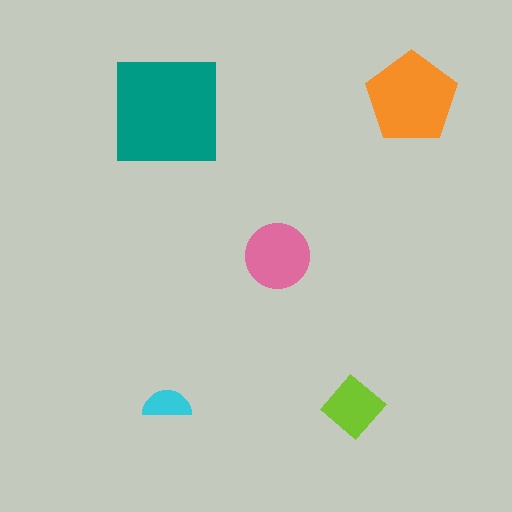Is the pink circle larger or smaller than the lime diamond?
Larger.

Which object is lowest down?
The lime diamond is bottommost.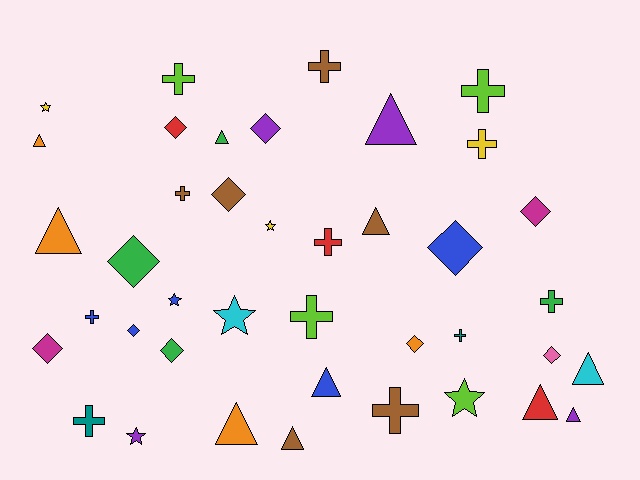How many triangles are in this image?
There are 11 triangles.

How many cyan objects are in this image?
There are 2 cyan objects.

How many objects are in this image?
There are 40 objects.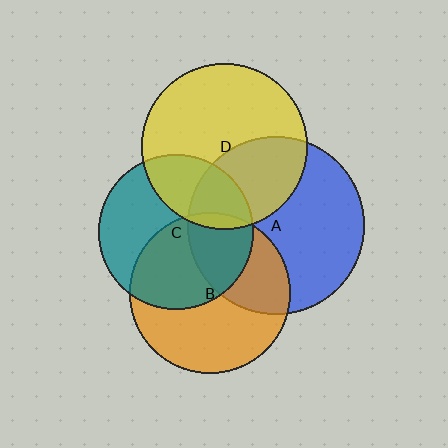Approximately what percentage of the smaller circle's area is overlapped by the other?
Approximately 45%.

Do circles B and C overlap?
Yes.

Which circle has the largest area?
Circle A (blue).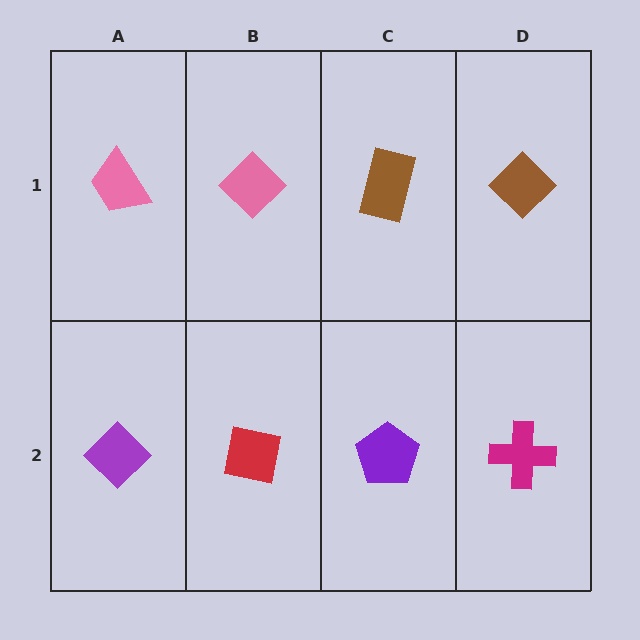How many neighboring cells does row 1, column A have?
2.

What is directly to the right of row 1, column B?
A brown rectangle.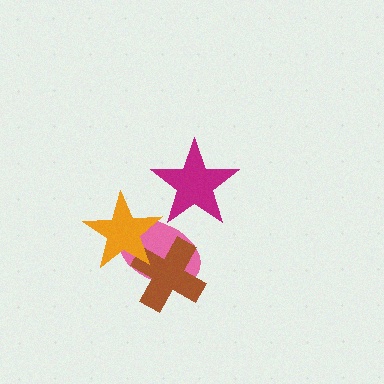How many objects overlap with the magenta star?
1 object overlaps with the magenta star.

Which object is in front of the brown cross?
The orange star is in front of the brown cross.